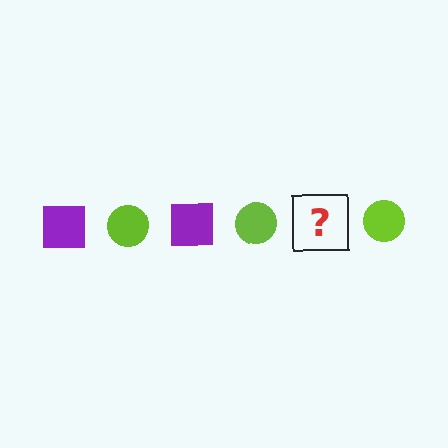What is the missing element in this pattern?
The missing element is a purple square.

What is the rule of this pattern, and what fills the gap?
The rule is that the pattern alternates between purple square and lime circle. The gap should be filled with a purple square.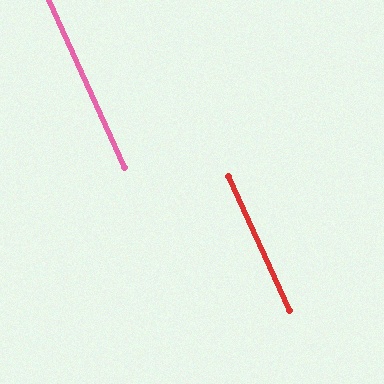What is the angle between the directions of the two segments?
Approximately 0 degrees.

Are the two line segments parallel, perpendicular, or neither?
Parallel — their directions differ by only 0.4°.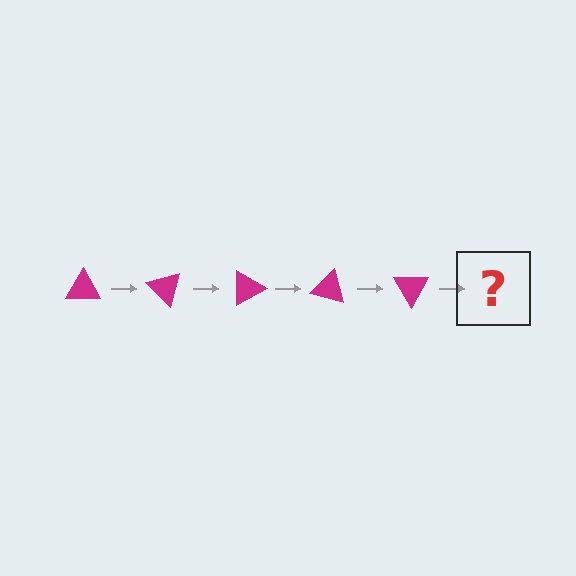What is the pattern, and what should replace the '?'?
The pattern is that the triangle rotates 45 degrees each step. The '?' should be a magenta triangle rotated 225 degrees.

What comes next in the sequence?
The next element should be a magenta triangle rotated 225 degrees.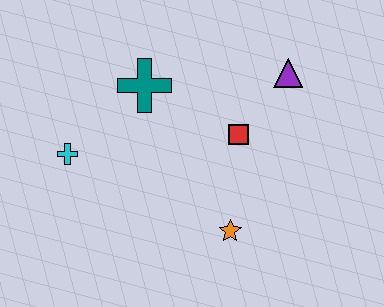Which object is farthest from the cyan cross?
The purple triangle is farthest from the cyan cross.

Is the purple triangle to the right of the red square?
Yes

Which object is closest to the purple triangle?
The red square is closest to the purple triangle.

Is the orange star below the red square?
Yes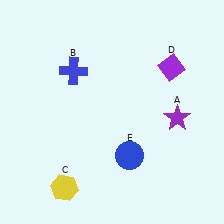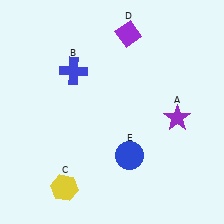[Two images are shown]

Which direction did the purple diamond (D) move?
The purple diamond (D) moved left.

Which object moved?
The purple diamond (D) moved left.